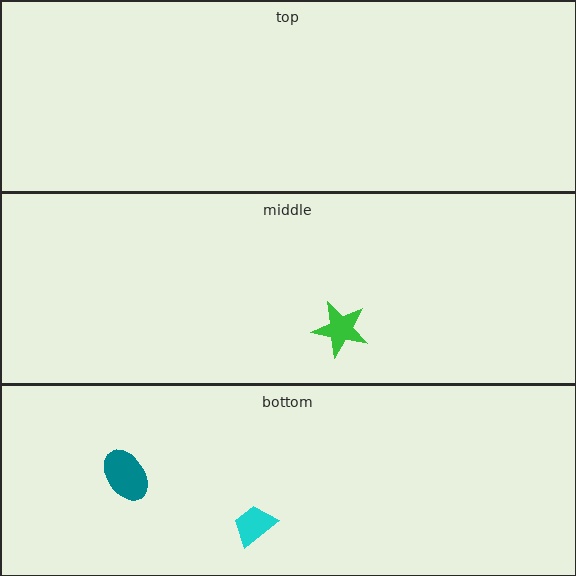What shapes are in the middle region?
The green star.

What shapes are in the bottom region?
The cyan trapezoid, the teal ellipse.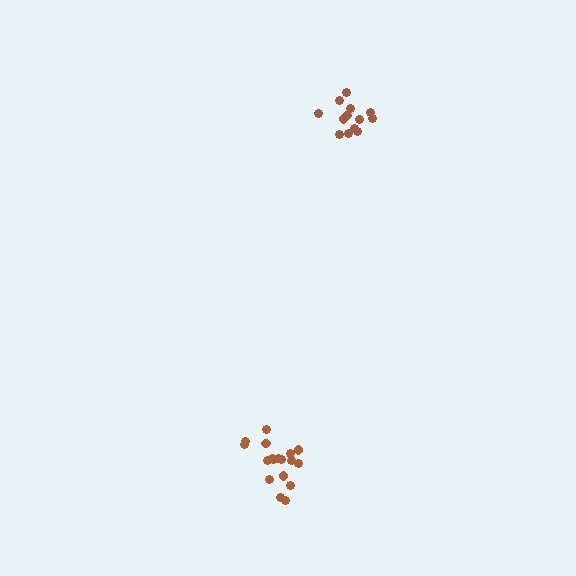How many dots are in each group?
Group 1: 13 dots, Group 2: 18 dots (31 total).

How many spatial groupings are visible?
There are 2 spatial groupings.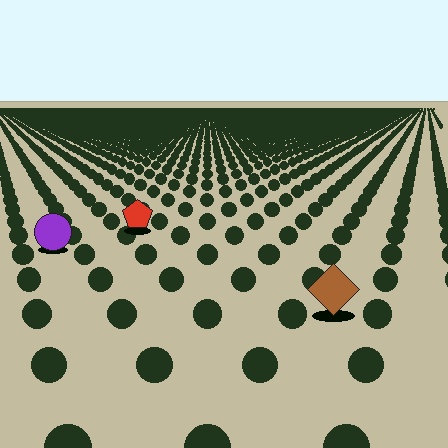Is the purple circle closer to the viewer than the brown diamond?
No. The brown diamond is closer — you can tell from the texture gradient: the ground texture is coarser near it.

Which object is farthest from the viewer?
The red pentagon is farthest from the viewer. It appears smaller and the ground texture around it is denser.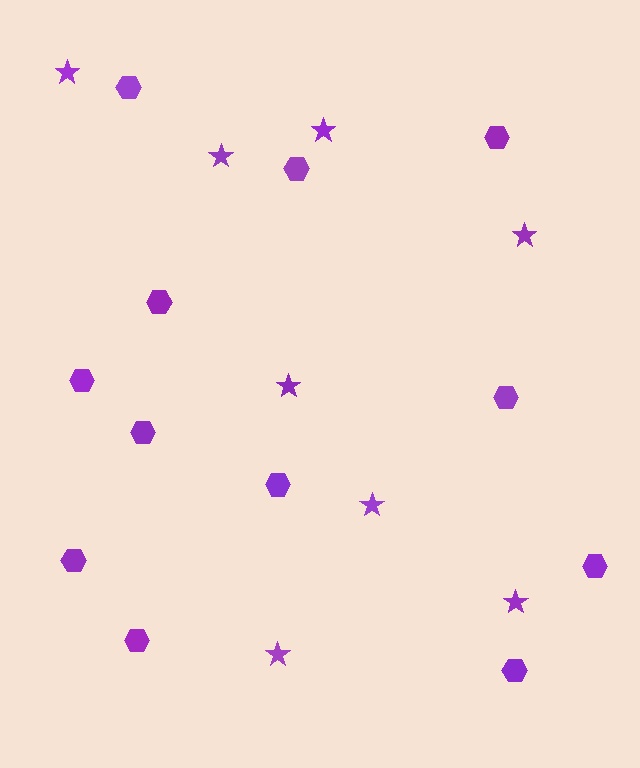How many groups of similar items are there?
There are 2 groups: one group of hexagons (12) and one group of stars (8).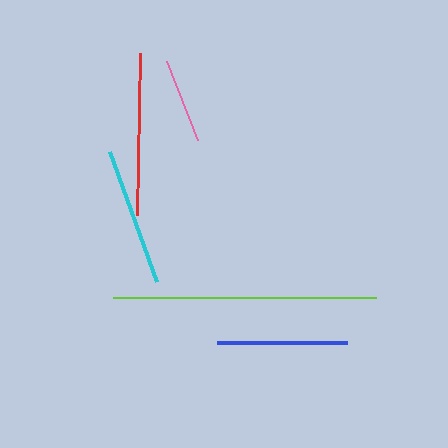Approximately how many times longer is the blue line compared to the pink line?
The blue line is approximately 1.5 times the length of the pink line.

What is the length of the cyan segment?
The cyan segment is approximately 138 pixels long.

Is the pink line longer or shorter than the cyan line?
The cyan line is longer than the pink line.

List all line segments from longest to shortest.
From longest to shortest: lime, red, cyan, blue, pink.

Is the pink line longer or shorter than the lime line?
The lime line is longer than the pink line.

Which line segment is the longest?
The lime line is the longest at approximately 262 pixels.